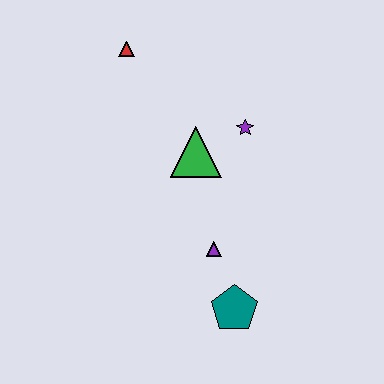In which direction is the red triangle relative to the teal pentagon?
The red triangle is above the teal pentagon.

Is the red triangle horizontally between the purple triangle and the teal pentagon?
No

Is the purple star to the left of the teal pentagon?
No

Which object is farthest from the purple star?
The teal pentagon is farthest from the purple star.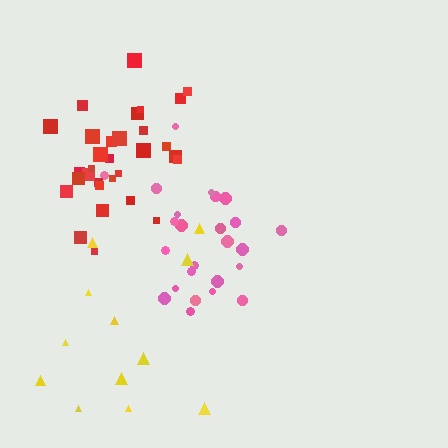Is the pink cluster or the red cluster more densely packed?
Red.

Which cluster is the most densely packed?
Red.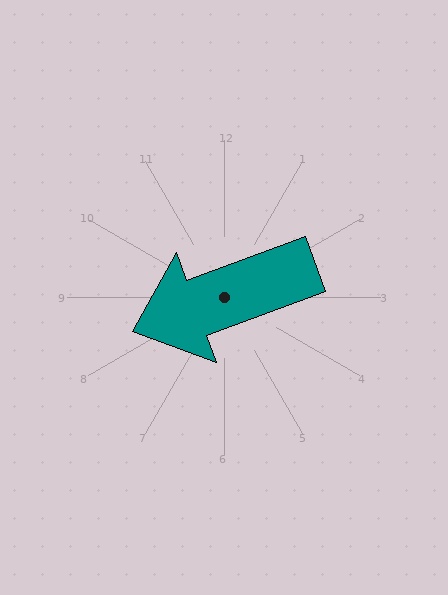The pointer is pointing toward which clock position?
Roughly 8 o'clock.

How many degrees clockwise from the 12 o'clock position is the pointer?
Approximately 250 degrees.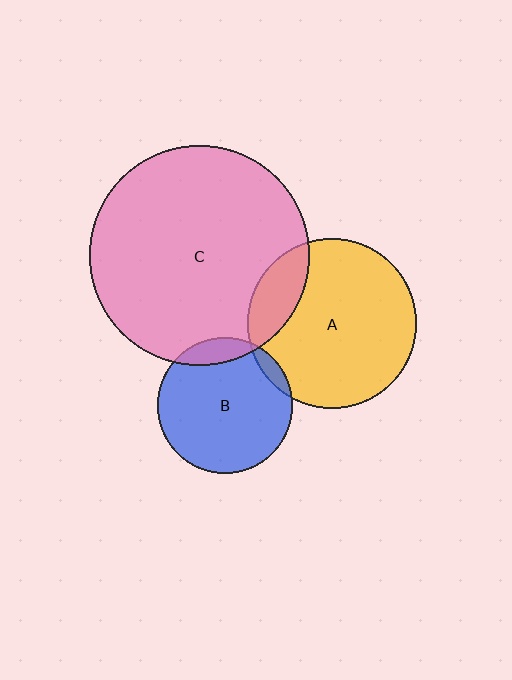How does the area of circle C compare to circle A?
Approximately 1.7 times.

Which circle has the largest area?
Circle C (pink).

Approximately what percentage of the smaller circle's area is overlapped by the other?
Approximately 15%.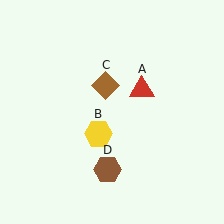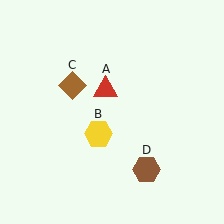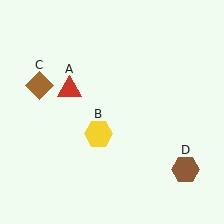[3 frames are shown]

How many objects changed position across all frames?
3 objects changed position: red triangle (object A), brown diamond (object C), brown hexagon (object D).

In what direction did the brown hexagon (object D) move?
The brown hexagon (object D) moved right.